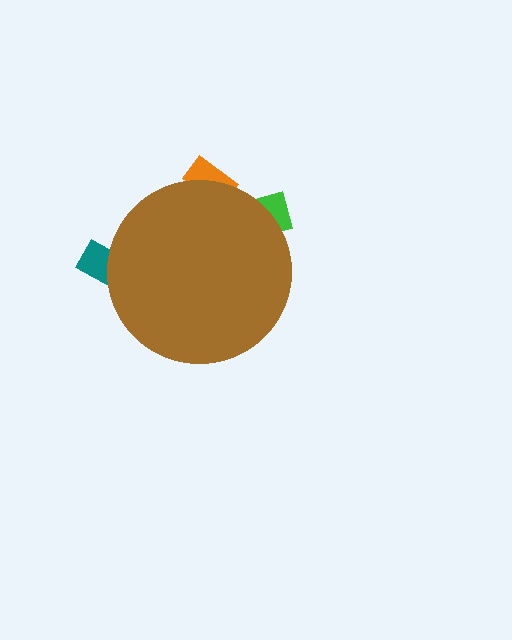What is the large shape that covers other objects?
A brown circle.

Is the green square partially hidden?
Yes, the green square is partially hidden behind the brown circle.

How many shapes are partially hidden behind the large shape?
3 shapes are partially hidden.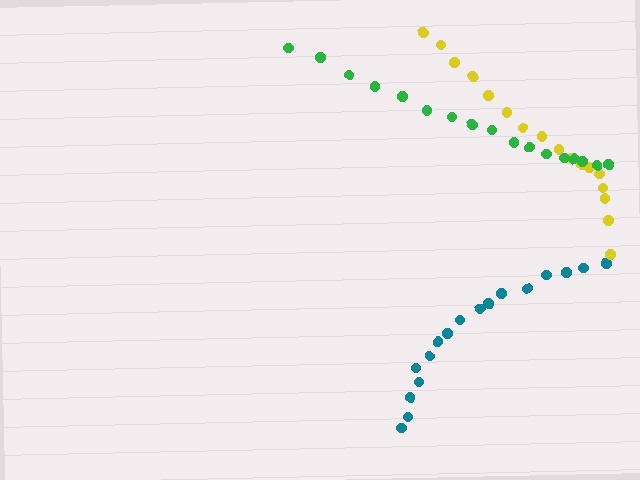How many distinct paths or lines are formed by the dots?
There are 3 distinct paths.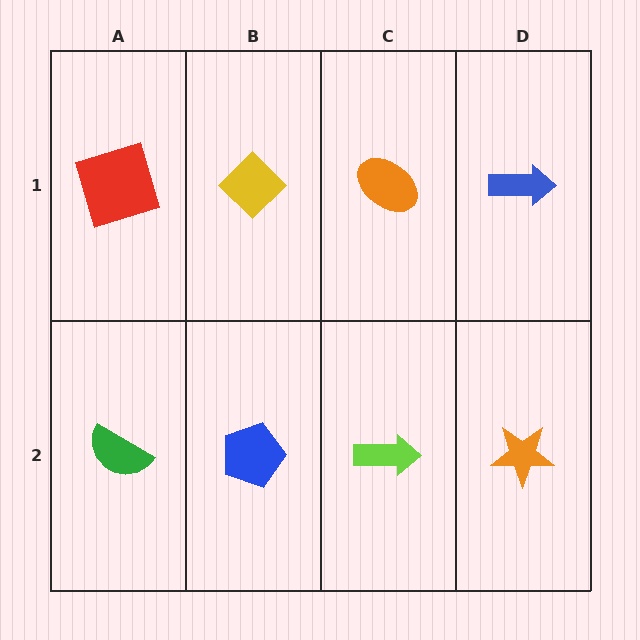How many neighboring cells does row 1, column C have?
3.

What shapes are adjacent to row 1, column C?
A lime arrow (row 2, column C), a yellow diamond (row 1, column B), a blue arrow (row 1, column D).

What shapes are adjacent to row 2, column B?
A yellow diamond (row 1, column B), a green semicircle (row 2, column A), a lime arrow (row 2, column C).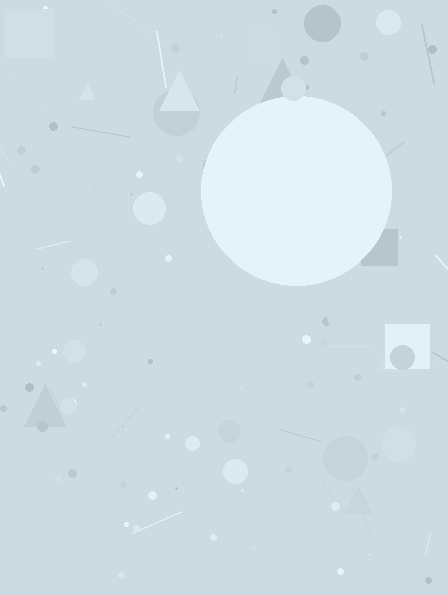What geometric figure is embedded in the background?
A circle is embedded in the background.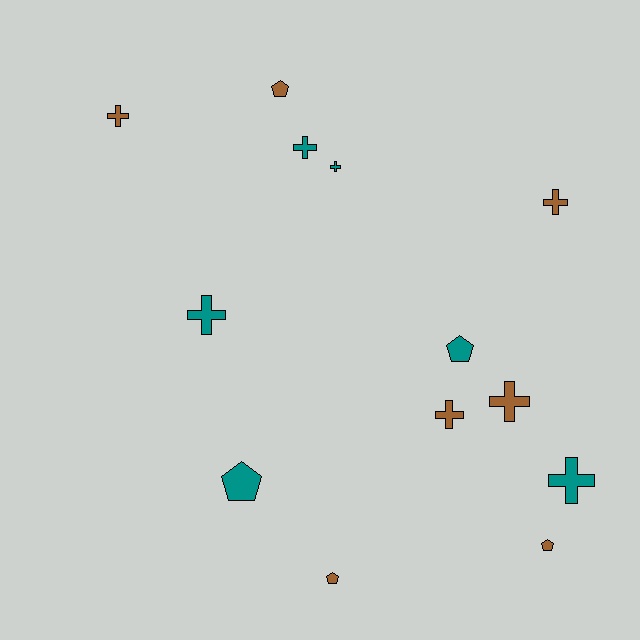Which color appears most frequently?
Brown, with 7 objects.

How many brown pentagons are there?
There are 3 brown pentagons.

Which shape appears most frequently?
Cross, with 8 objects.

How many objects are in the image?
There are 13 objects.